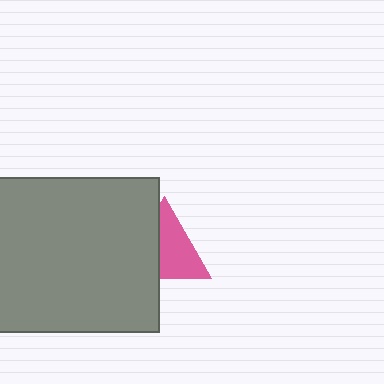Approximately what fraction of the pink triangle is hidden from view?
Roughly 41% of the pink triangle is hidden behind the gray rectangle.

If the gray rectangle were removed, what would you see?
You would see the complete pink triangle.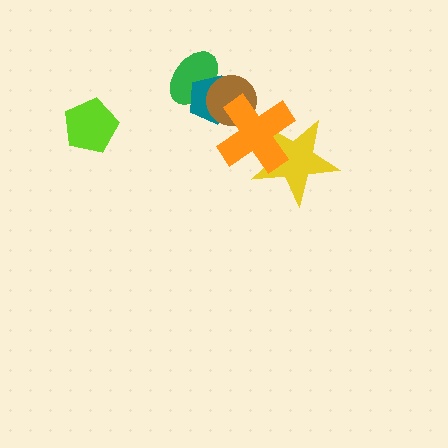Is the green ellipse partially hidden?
Yes, it is partially covered by another shape.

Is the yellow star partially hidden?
Yes, it is partially covered by another shape.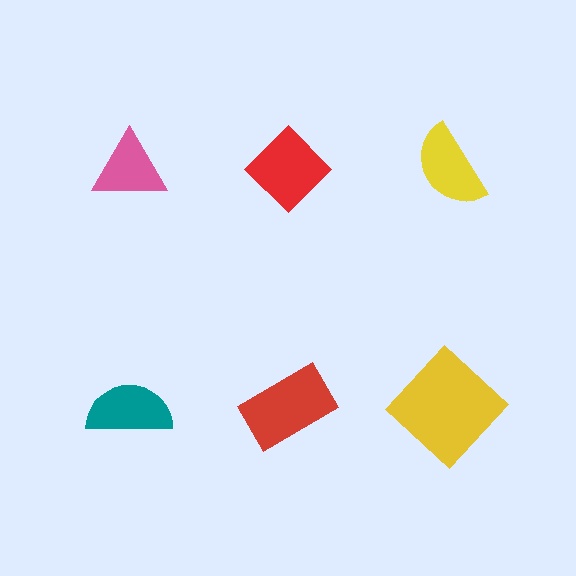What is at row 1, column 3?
A yellow semicircle.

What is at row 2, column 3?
A yellow diamond.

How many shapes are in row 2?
3 shapes.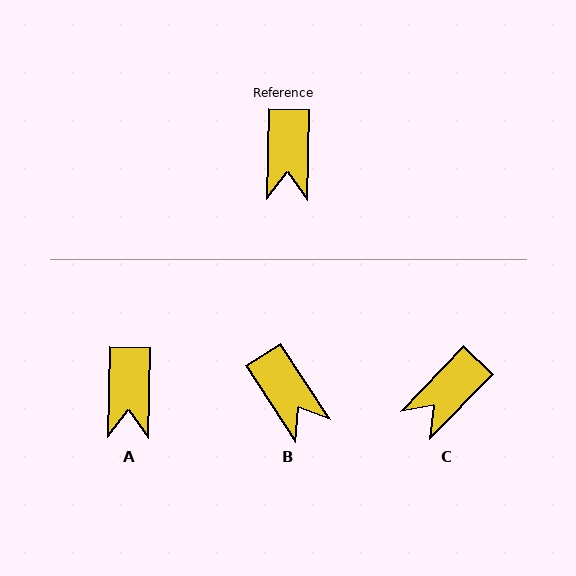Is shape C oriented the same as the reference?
No, it is off by about 43 degrees.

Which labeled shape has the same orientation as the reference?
A.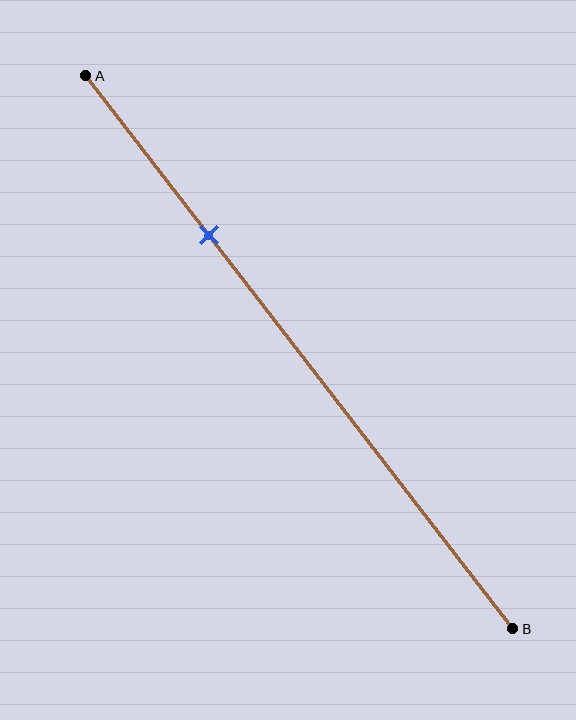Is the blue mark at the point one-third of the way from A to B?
No, the mark is at about 30% from A, not at the 33% one-third point.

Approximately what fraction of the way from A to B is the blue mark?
The blue mark is approximately 30% of the way from A to B.